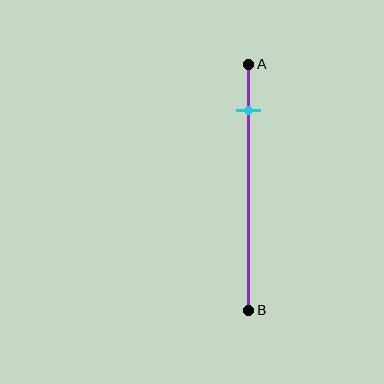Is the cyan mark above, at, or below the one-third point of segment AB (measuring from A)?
The cyan mark is above the one-third point of segment AB.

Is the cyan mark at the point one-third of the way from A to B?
No, the mark is at about 20% from A, not at the 33% one-third point.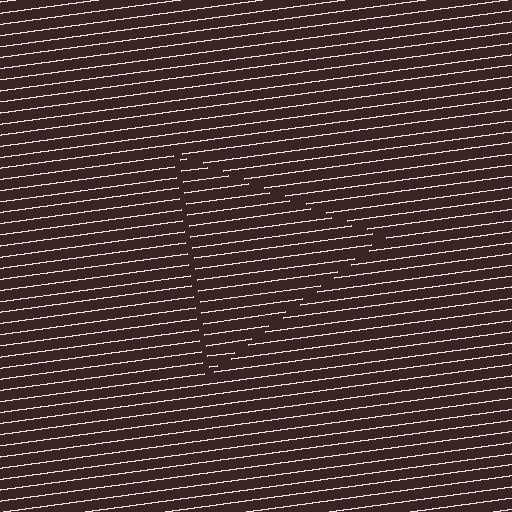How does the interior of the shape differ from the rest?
The interior of the shape contains the same grating, shifted by half a period — the contour is defined by the phase discontinuity where line-ends from the inner and outer gratings abut.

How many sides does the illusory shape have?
3 sides — the line-ends trace a triangle.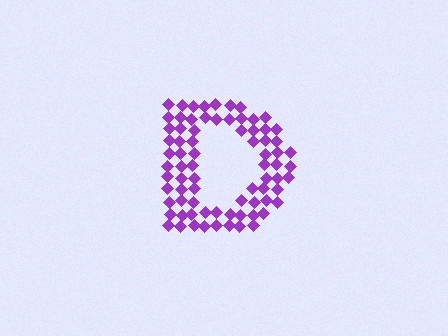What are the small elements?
The small elements are diamonds.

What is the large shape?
The large shape is the letter D.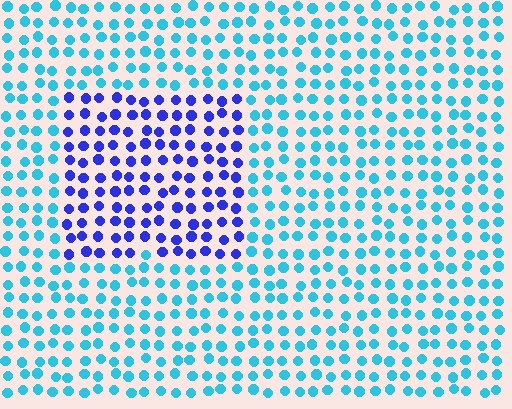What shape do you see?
I see a rectangle.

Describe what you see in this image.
The image is filled with small cyan elements in a uniform arrangement. A rectangle-shaped region is visible where the elements are tinted to a slightly different hue, forming a subtle color boundary.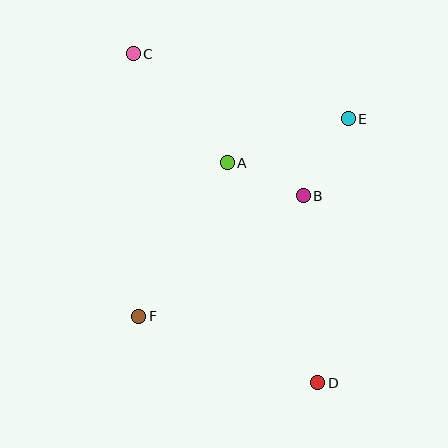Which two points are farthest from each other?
Points C and D are farthest from each other.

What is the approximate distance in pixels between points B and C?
The distance between B and C is approximately 222 pixels.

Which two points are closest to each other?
Points A and B are closest to each other.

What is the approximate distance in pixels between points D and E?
The distance between D and E is approximately 266 pixels.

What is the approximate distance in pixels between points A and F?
The distance between A and F is approximately 177 pixels.